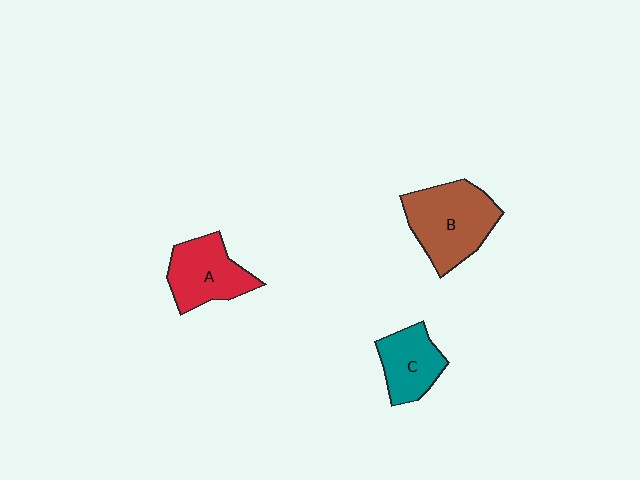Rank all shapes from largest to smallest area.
From largest to smallest: B (brown), A (red), C (teal).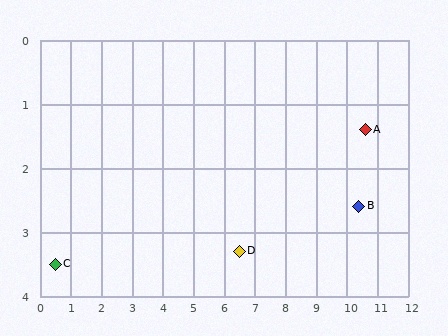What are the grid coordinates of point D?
Point D is at approximately (6.5, 3.3).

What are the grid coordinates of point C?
Point C is at approximately (0.5, 3.5).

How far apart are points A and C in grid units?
Points A and C are about 10.3 grid units apart.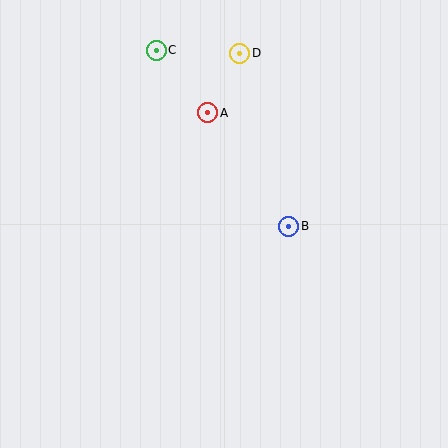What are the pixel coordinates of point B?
Point B is at (289, 226).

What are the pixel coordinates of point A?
Point A is at (208, 113).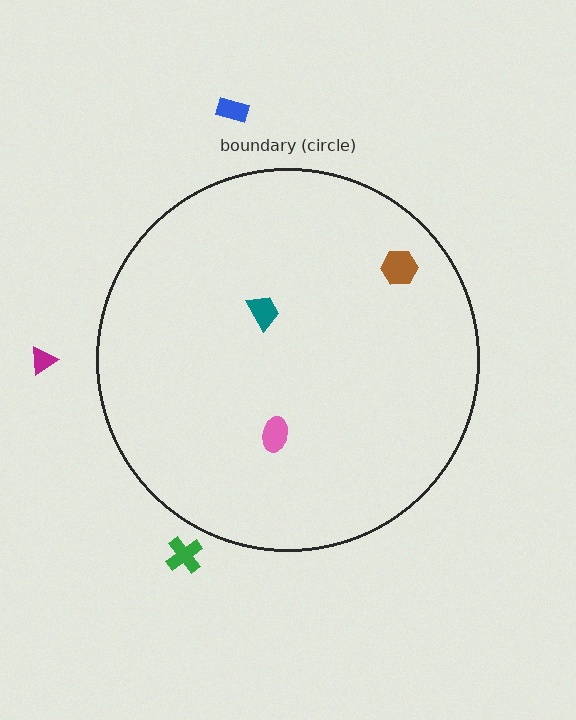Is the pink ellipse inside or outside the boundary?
Inside.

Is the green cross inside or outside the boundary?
Outside.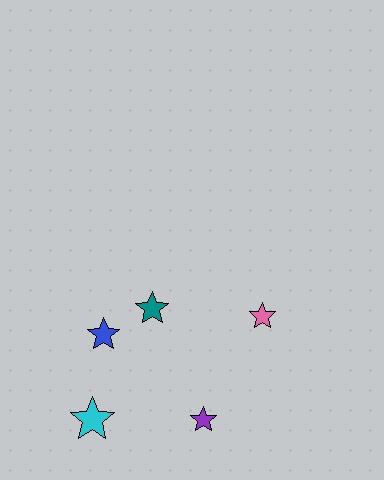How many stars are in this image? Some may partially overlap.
There are 5 stars.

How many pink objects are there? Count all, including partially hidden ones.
There is 1 pink object.